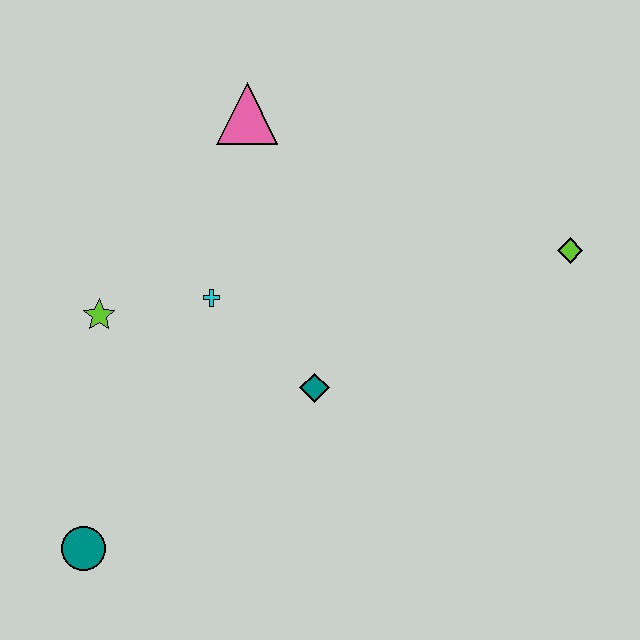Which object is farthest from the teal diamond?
The lime diamond is farthest from the teal diamond.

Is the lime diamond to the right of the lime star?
Yes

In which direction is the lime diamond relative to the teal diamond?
The lime diamond is to the right of the teal diamond.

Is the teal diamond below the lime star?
Yes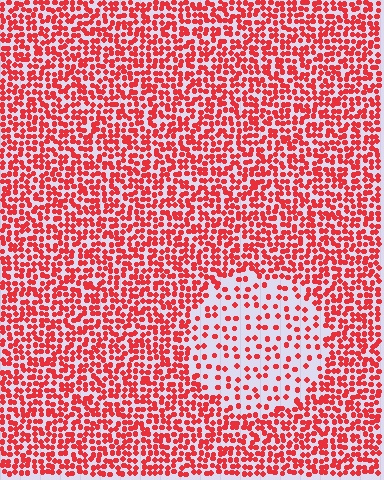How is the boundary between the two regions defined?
The boundary is defined by a change in element density (approximately 2.5x ratio). All elements are the same color, size, and shape.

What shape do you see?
I see a circle.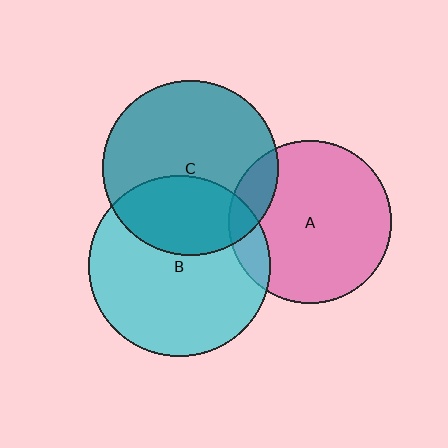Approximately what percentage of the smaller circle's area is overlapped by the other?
Approximately 15%.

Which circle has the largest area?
Circle B (cyan).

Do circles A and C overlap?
Yes.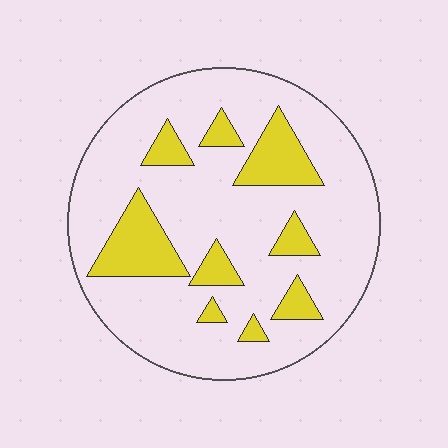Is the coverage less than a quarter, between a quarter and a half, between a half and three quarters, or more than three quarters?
Less than a quarter.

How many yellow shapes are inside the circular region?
9.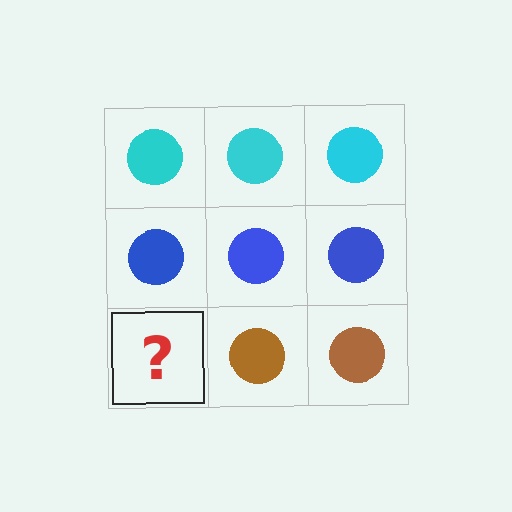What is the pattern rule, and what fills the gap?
The rule is that each row has a consistent color. The gap should be filled with a brown circle.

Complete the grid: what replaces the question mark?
The question mark should be replaced with a brown circle.